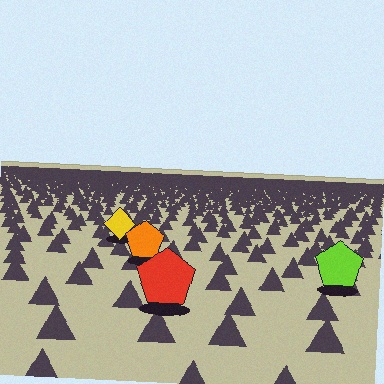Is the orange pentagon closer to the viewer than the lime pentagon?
No. The lime pentagon is closer — you can tell from the texture gradient: the ground texture is coarser near it.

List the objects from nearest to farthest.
From nearest to farthest: the red pentagon, the lime pentagon, the orange pentagon, the yellow diamond.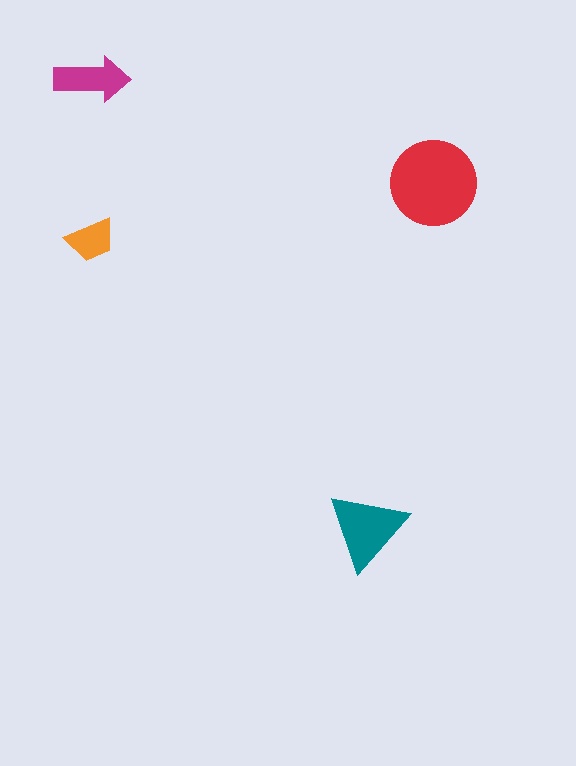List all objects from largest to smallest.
The red circle, the teal triangle, the magenta arrow, the orange trapezoid.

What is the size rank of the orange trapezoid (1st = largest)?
4th.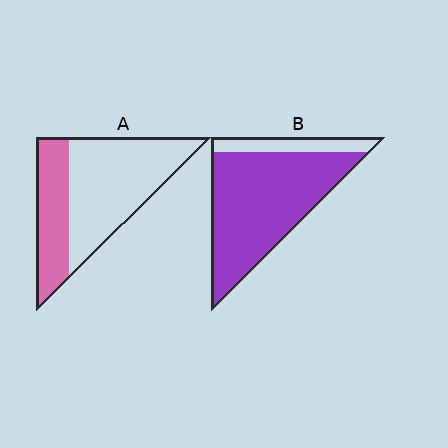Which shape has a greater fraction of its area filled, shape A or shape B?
Shape B.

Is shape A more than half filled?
No.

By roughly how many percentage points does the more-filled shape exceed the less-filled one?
By roughly 50 percentage points (B over A).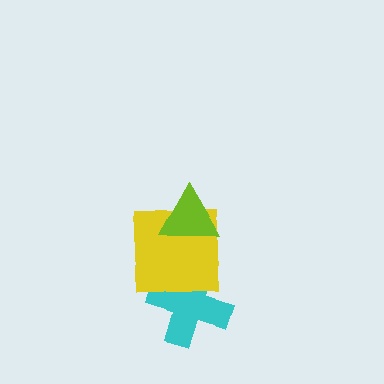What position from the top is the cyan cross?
The cyan cross is 3rd from the top.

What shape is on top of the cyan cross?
The yellow square is on top of the cyan cross.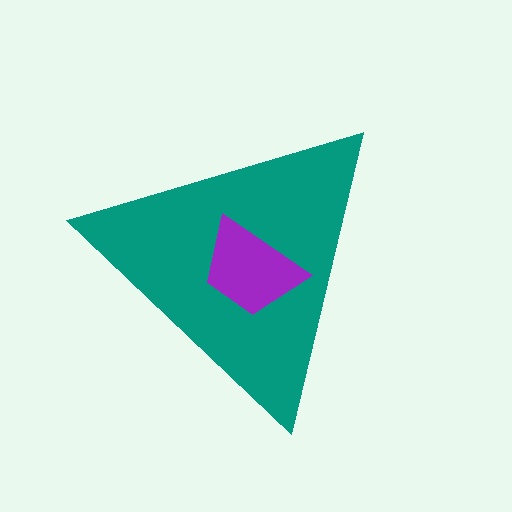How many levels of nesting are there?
2.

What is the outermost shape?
The teal triangle.